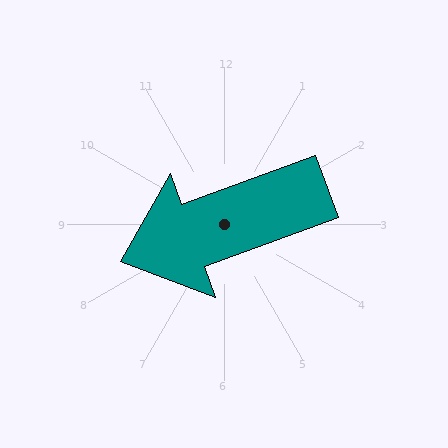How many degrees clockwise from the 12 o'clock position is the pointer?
Approximately 250 degrees.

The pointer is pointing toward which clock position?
Roughly 8 o'clock.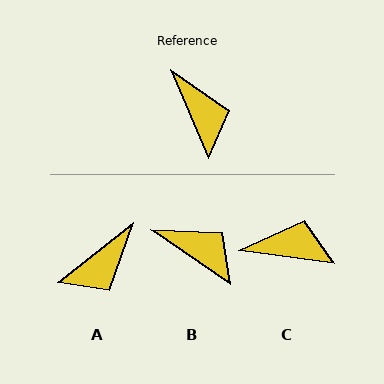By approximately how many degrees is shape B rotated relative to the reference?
Approximately 32 degrees counter-clockwise.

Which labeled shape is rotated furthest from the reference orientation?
A, about 74 degrees away.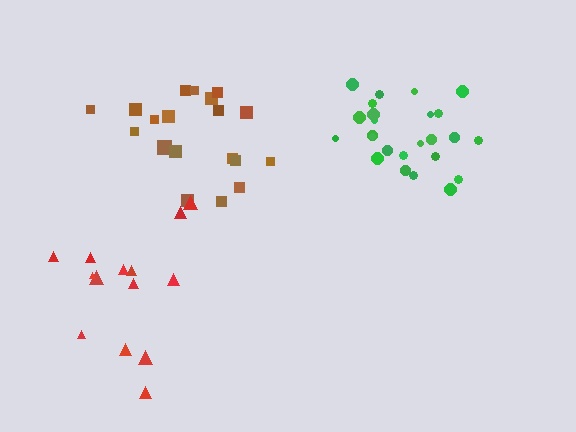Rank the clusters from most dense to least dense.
green, brown, red.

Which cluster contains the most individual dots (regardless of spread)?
Green (25).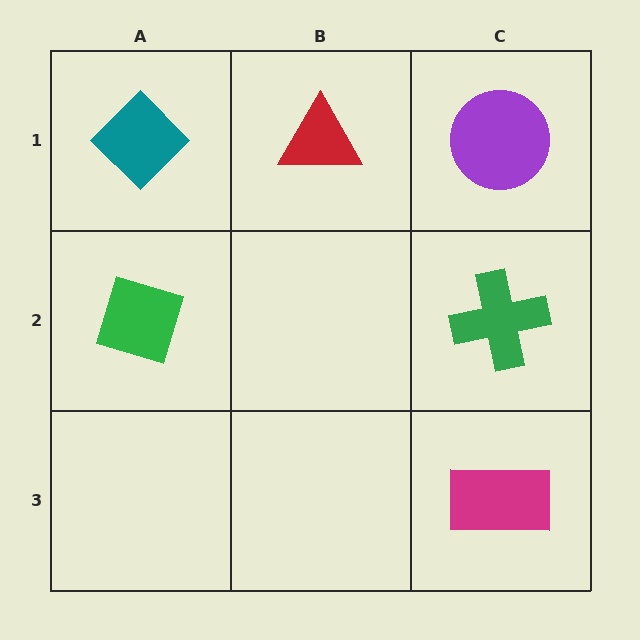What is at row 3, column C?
A magenta rectangle.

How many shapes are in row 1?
3 shapes.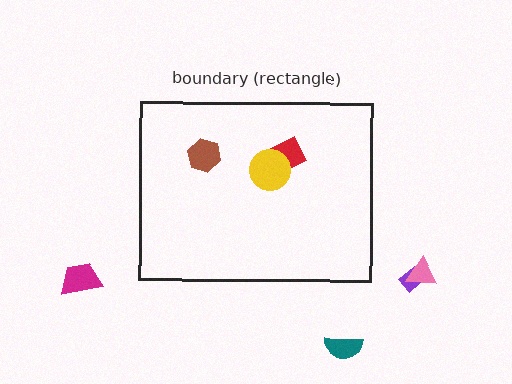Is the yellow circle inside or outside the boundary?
Inside.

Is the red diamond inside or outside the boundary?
Inside.